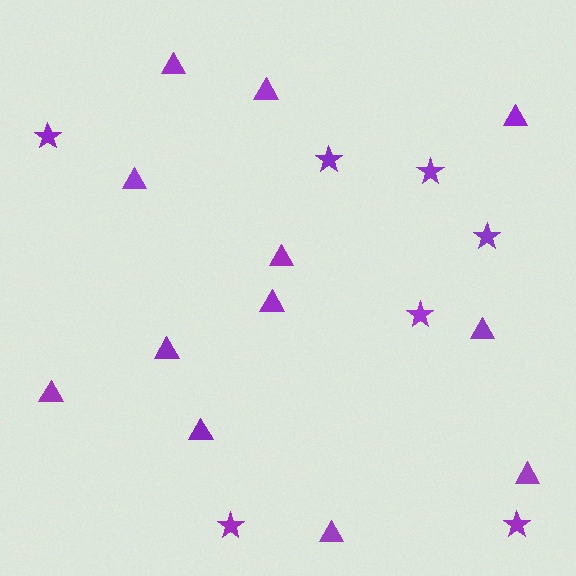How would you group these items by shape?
There are 2 groups: one group of stars (7) and one group of triangles (12).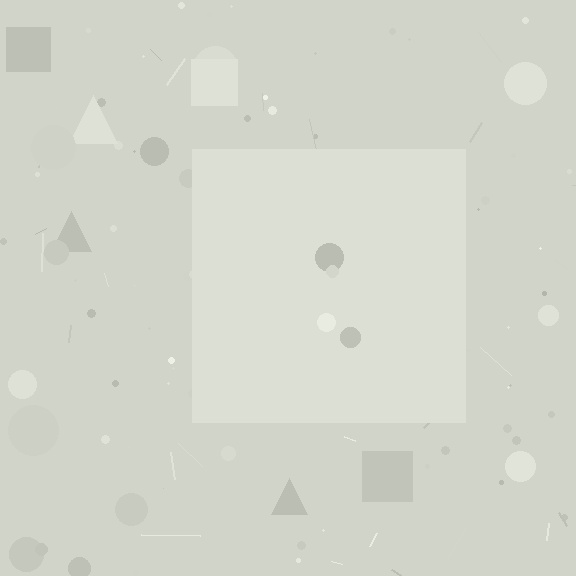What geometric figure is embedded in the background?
A square is embedded in the background.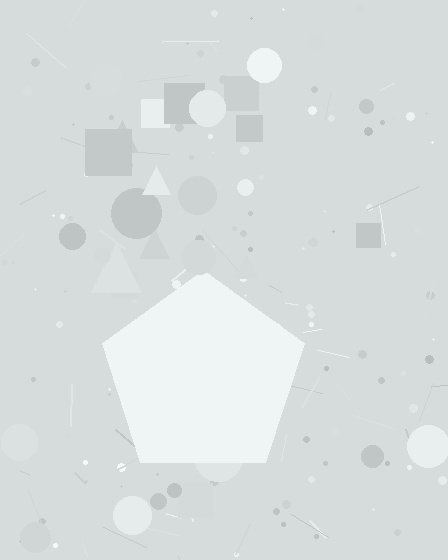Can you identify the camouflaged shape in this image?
The camouflaged shape is a pentagon.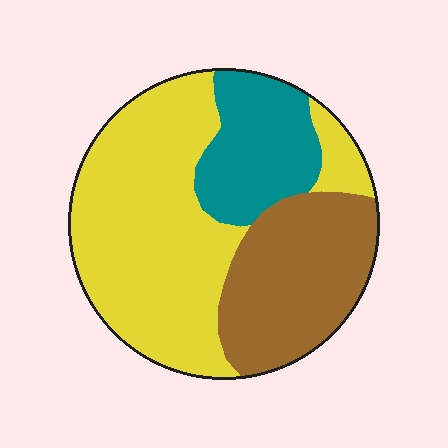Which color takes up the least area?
Teal, at roughly 20%.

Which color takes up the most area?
Yellow, at roughly 50%.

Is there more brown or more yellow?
Yellow.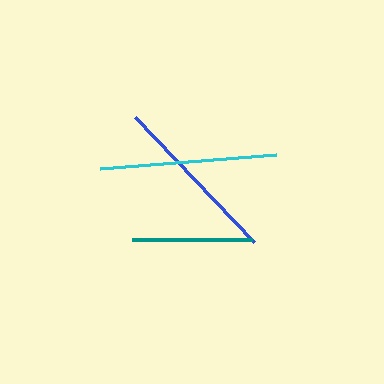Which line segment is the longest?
The cyan line is the longest at approximately 177 pixels.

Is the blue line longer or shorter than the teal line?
The blue line is longer than the teal line.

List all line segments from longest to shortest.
From longest to shortest: cyan, blue, teal.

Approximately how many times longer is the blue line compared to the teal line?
The blue line is approximately 1.4 times the length of the teal line.